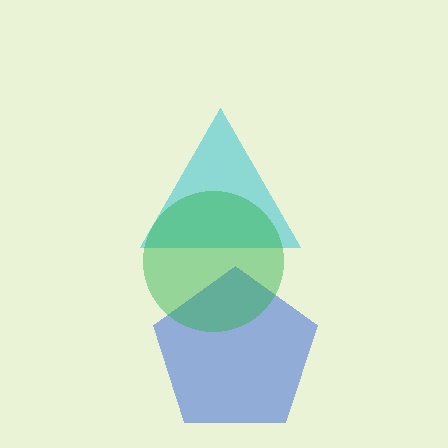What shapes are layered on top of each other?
The layered shapes are: a cyan triangle, a blue pentagon, a green circle.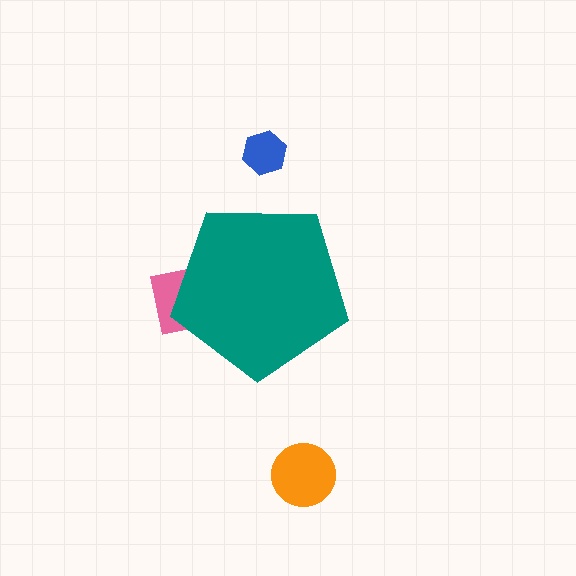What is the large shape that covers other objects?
A teal pentagon.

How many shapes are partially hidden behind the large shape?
1 shape is partially hidden.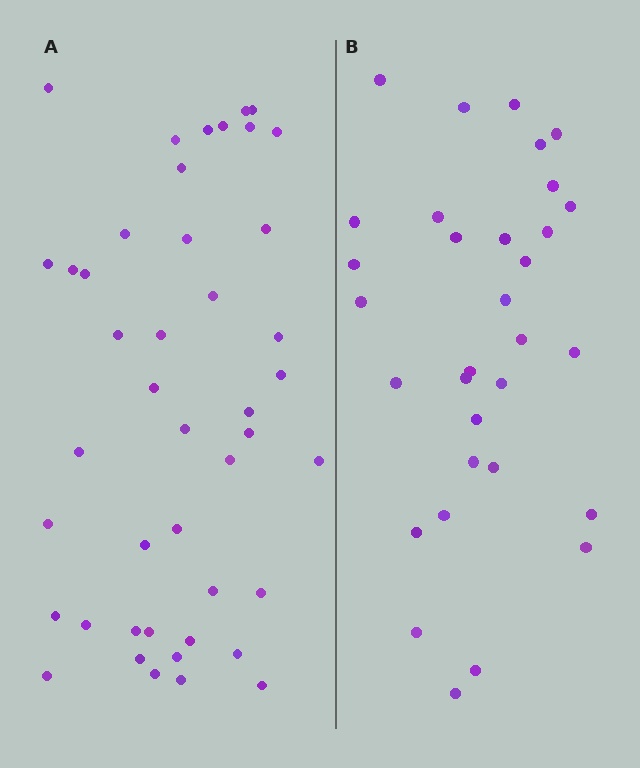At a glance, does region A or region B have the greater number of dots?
Region A (the left region) has more dots.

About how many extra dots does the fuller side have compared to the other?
Region A has roughly 12 or so more dots than region B.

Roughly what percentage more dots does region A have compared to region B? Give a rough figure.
About 40% more.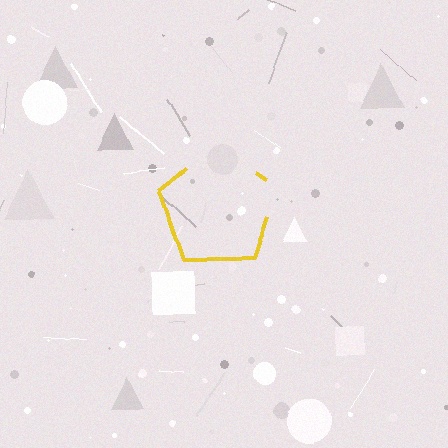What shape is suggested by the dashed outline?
The dashed outline suggests a pentagon.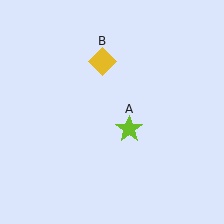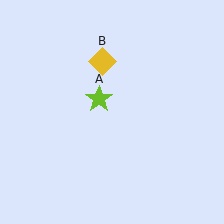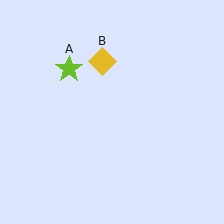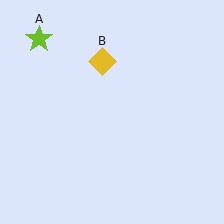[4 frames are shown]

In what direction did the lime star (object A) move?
The lime star (object A) moved up and to the left.